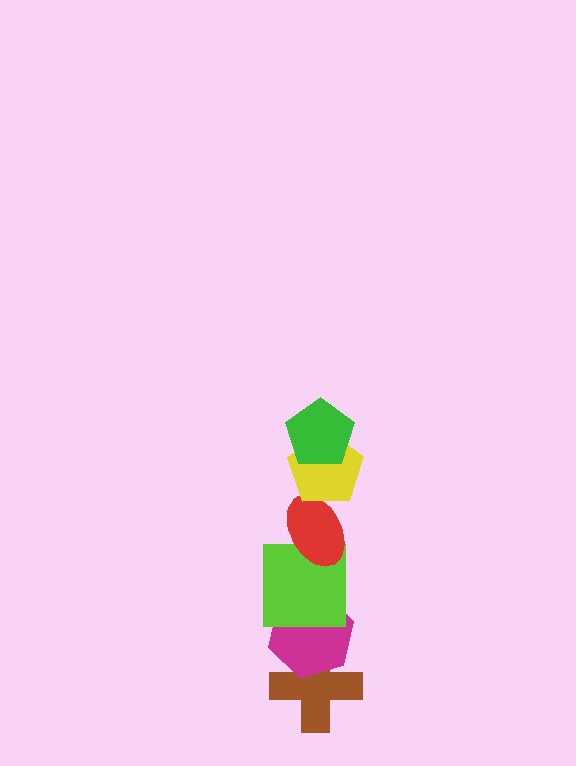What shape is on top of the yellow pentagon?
The green pentagon is on top of the yellow pentagon.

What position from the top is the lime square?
The lime square is 4th from the top.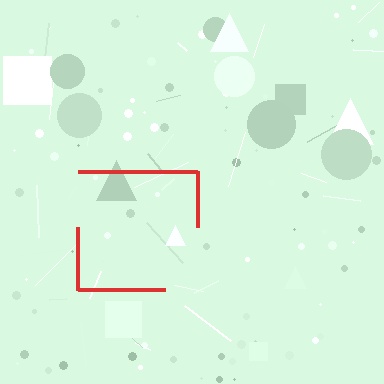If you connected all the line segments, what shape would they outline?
They would outline a square.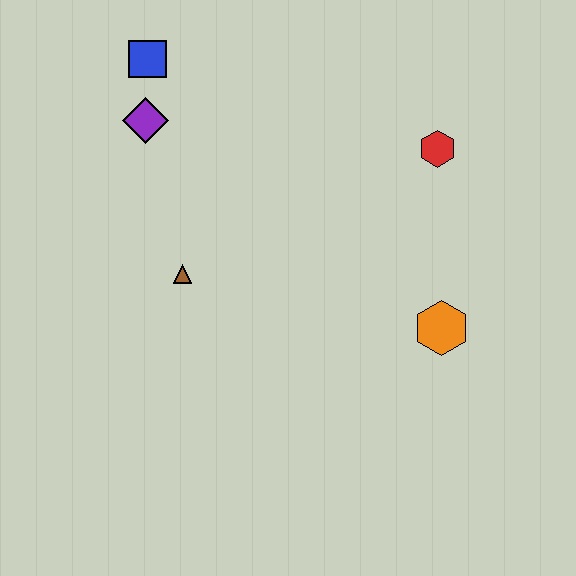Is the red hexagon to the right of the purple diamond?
Yes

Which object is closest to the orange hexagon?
The red hexagon is closest to the orange hexagon.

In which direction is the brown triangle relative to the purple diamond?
The brown triangle is below the purple diamond.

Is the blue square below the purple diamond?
No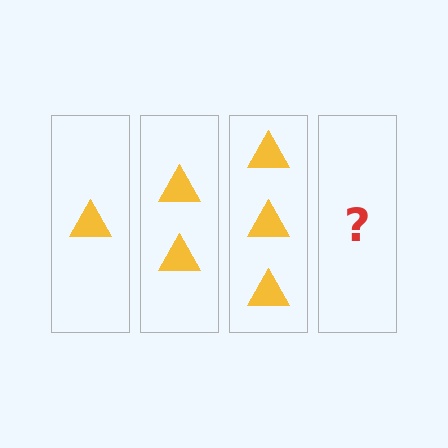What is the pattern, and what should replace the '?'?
The pattern is that each step adds one more triangle. The '?' should be 4 triangles.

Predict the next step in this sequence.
The next step is 4 triangles.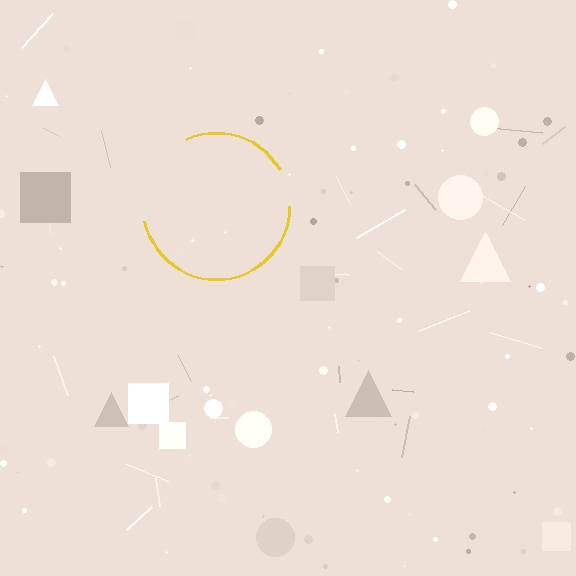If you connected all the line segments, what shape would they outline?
They would outline a circle.